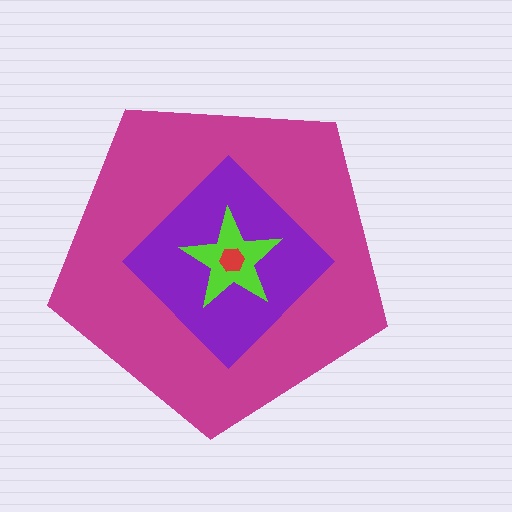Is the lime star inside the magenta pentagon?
Yes.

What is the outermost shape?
The magenta pentagon.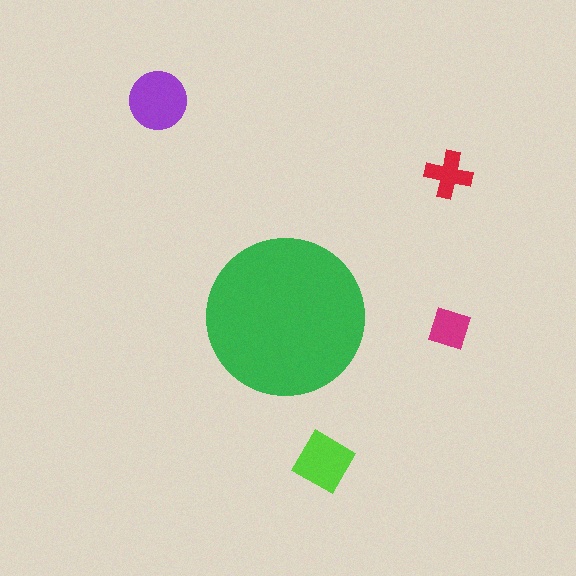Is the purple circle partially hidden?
No, the purple circle is fully visible.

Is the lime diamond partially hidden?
No, the lime diamond is fully visible.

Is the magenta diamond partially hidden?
No, the magenta diamond is fully visible.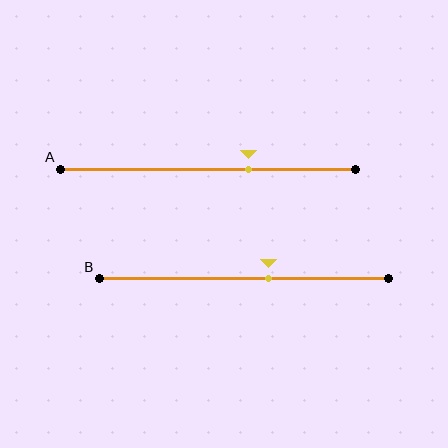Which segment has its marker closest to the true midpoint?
Segment B has its marker closest to the true midpoint.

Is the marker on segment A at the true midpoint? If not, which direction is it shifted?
No, the marker on segment A is shifted to the right by about 14% of the segment length.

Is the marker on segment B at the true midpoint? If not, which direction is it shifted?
No, the marker on segment B is shifted to the right by about 9% of the segment length.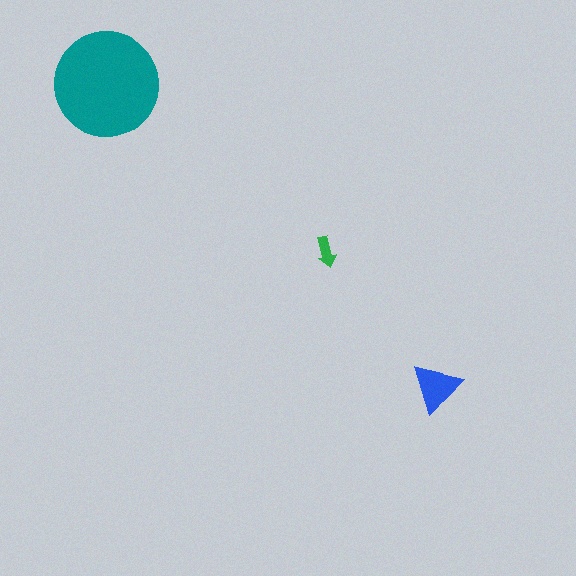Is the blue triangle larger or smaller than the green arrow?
Larger.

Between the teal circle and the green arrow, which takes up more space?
The teal circle.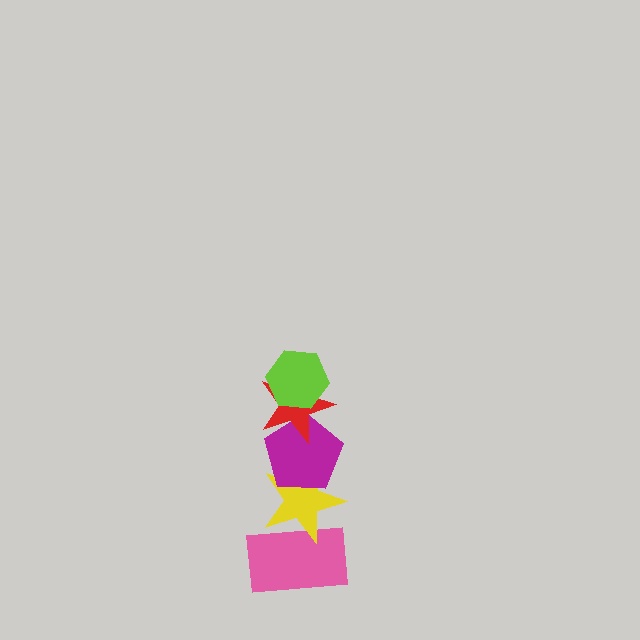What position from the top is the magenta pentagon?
The magenta pentagon is 3rd from the top.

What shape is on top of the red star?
The lime hexagon is on top of the red star.